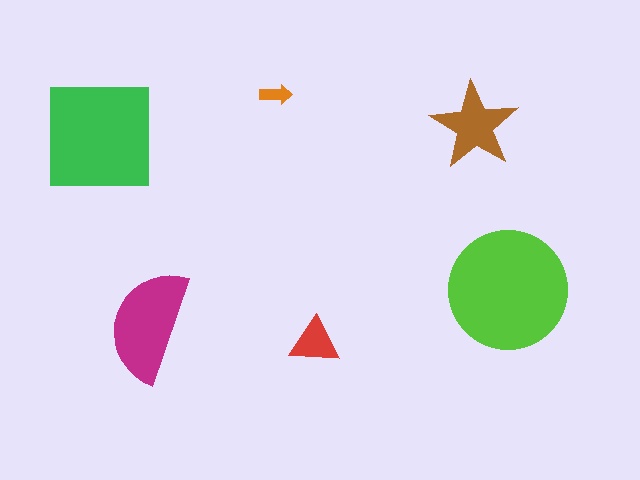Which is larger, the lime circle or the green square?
The lime circle.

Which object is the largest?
The lime circle.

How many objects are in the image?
There are 6 objects in the image.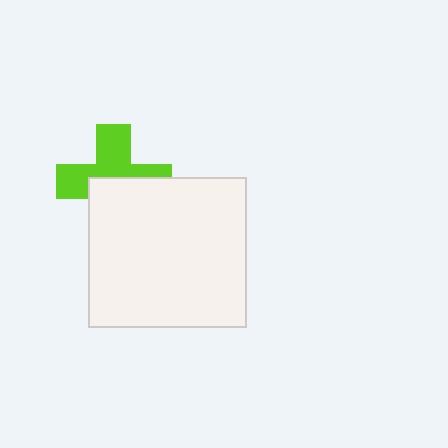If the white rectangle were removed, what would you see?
You would see the complete lime cross.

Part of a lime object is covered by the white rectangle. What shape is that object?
It is a cross.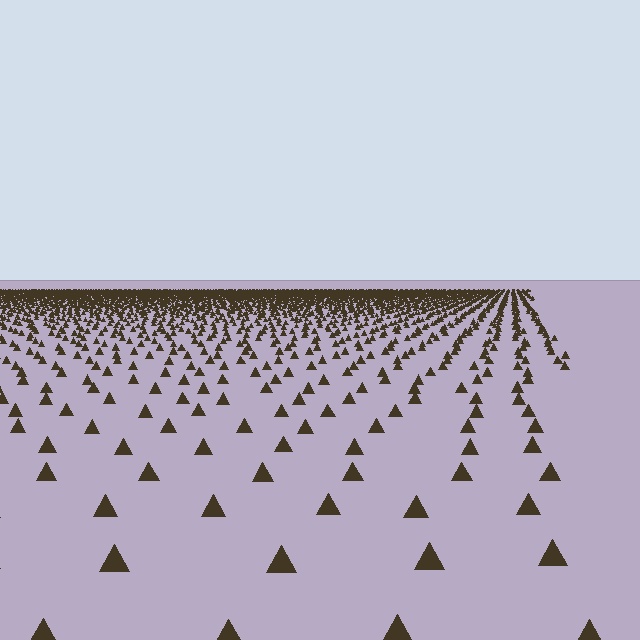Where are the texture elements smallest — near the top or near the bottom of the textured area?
Near the top.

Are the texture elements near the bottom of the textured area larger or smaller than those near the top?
Larger. Near the bottom, elements are closer to the viewer and appear at a bigger on-screen size.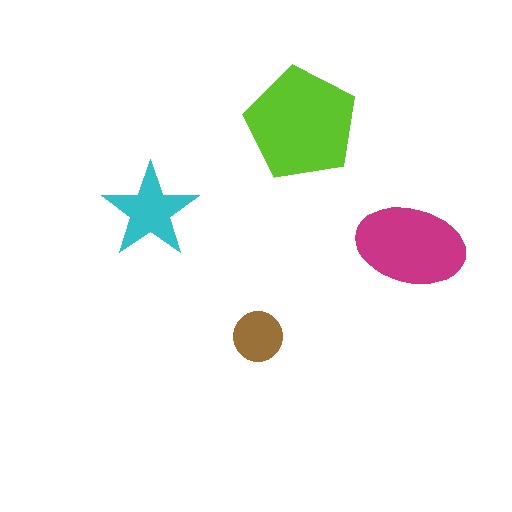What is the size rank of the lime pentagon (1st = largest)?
1st.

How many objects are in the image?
There are 4 objects in the image.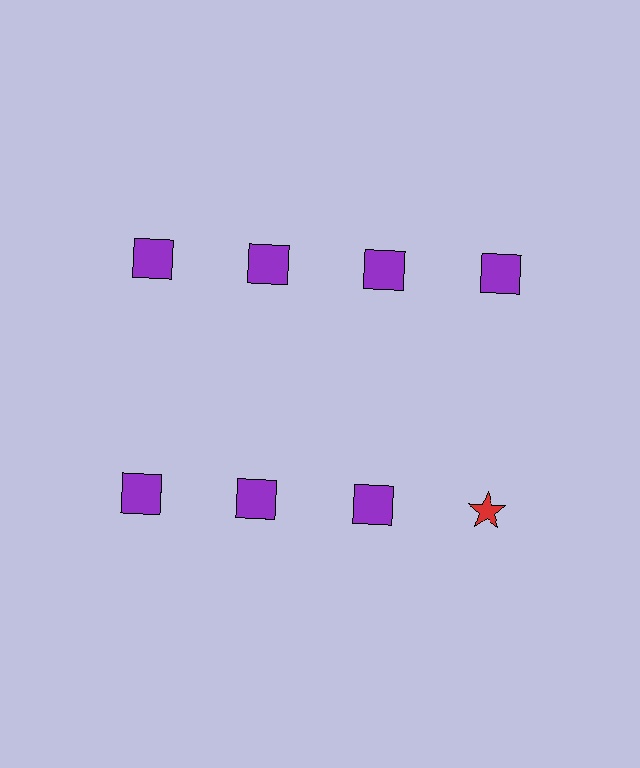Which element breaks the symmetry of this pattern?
The red star in the second row, second from right column breaks the symmetry. All other shapes are purple squares.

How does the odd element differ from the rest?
It differs in both color (red instead of purple) and shape (star instead of square).